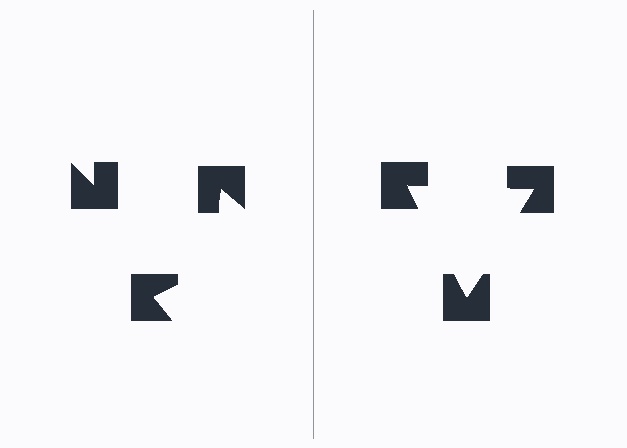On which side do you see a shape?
An illusory triangle appears on the right side. On the left side the wedge cuts are rotated, so no coherent shape forms.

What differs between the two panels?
The notched squares are positioned identically on both sides; only the wedge orientations differ. On the right they align to a triangle; on the left they are misaligned.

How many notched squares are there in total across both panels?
6 — 3 on each side.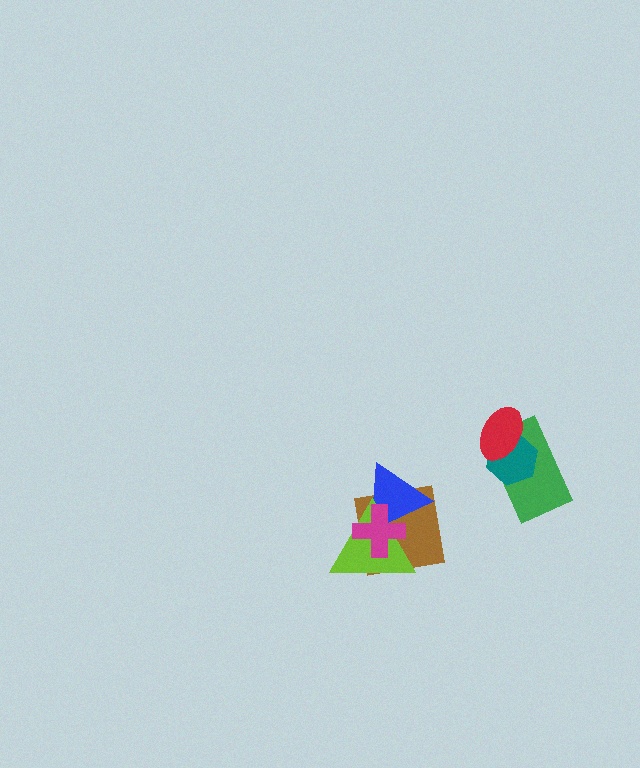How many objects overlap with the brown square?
3 objects overlap with the brown square.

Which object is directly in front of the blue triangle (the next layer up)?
The lime triangle is directly in front of the blue triangle.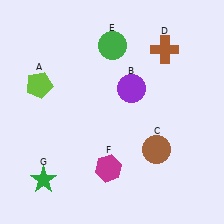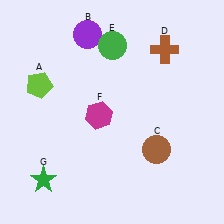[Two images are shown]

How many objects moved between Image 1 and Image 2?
2 objects moved between the two images.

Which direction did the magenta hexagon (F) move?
The magenta hexagon (F) moved up.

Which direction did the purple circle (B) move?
The purple circle (B) moved up.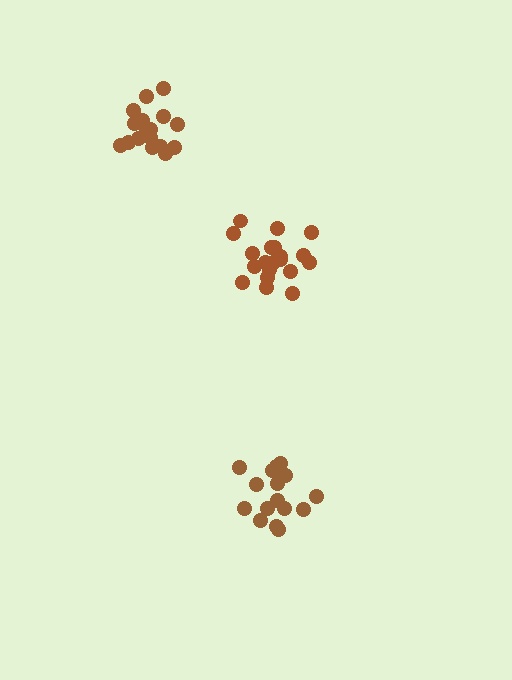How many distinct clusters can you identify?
There are 3 distinct clusters.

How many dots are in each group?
Group 1: 16 dots, Group 2: 17 dots, Group 3: 20 dots (53 total).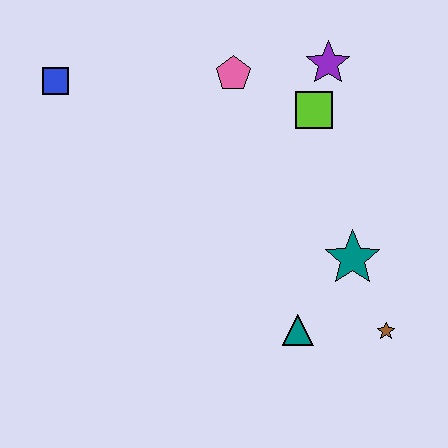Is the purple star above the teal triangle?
Yes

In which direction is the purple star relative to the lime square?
The purple star is above the lime square.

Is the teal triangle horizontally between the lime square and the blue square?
Yes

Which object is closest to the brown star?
The teal star is closest to the brown star.